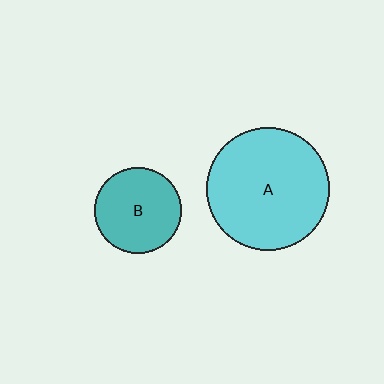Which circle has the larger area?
Circle A (cyan).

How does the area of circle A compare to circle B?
Approximately 2.0 times.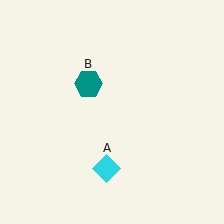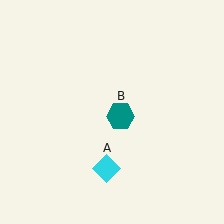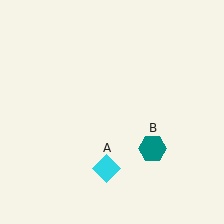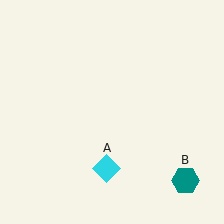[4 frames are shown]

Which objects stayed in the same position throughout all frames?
Cyan diamond (object A) remained stationary.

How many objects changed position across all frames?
1 object changed position: teal hexagon (object B).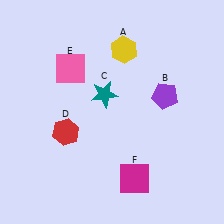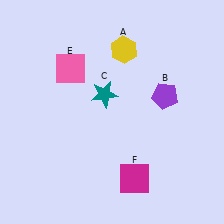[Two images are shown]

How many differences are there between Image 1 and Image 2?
There is 1 difference between the two images.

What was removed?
The red hexagon (D) was removed in Image 2.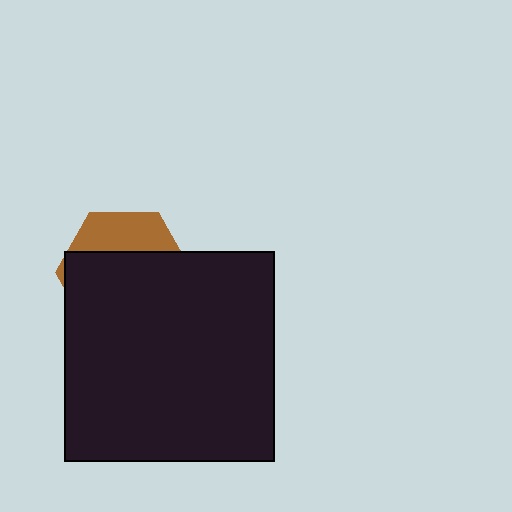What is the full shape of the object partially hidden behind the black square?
The partially hidden object is a brown hexagon.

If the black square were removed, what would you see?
You would see the complete brown hexagon.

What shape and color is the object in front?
The object in front is a black square.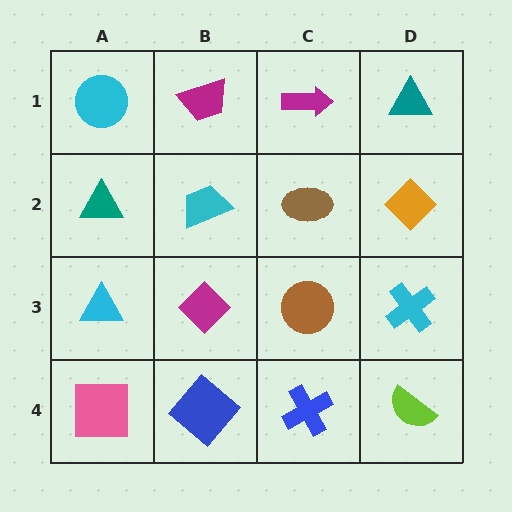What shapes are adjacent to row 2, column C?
A magenta arrow (row 1, column C), a brown circle (row 3, column C), a cyan trapezoid (row 2, column B), an orange diamond (row 2, column D).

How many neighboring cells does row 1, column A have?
2.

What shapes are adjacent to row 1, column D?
An orange diamond (row 2, column D), a magenta arrow (row 1, column C).